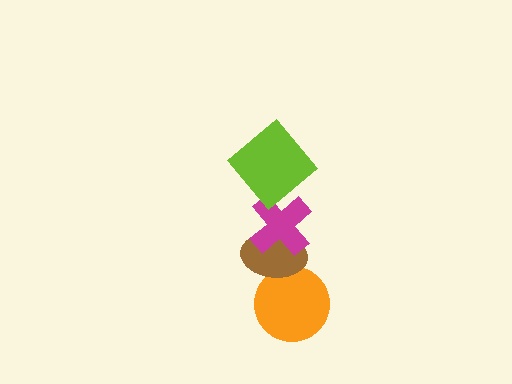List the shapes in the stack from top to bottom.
From top to bottom: the lime diamond, the magenta cross, the brown ellipse, the orange circle.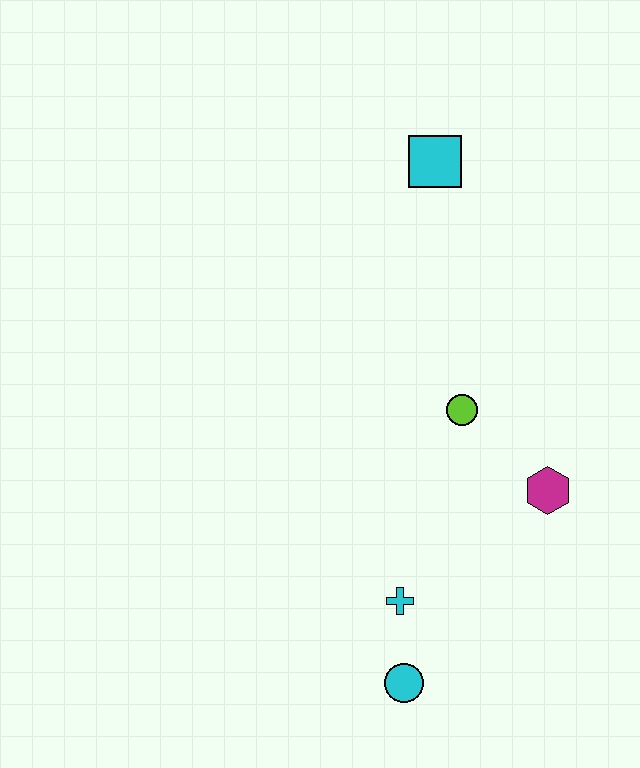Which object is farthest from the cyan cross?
The cyan square is farthest from the cyan cross.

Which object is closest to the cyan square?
The lime circle is closest to the cyan square.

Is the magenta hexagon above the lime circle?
No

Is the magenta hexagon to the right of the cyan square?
Yes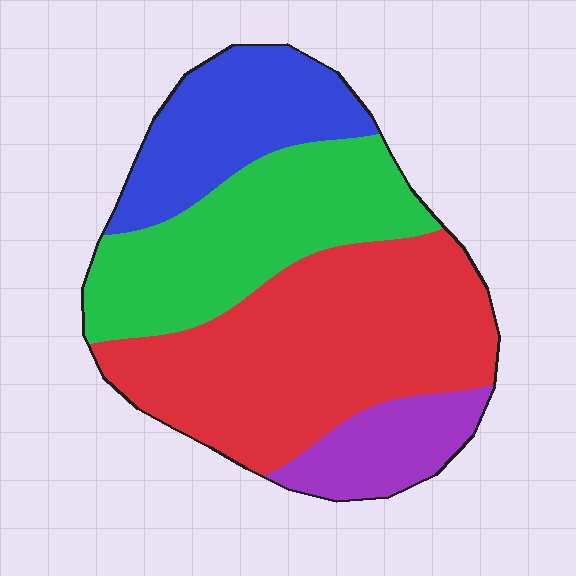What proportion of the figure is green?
Green covers roughly 30% of the figure.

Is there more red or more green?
Red.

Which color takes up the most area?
Red, at roughly 40%.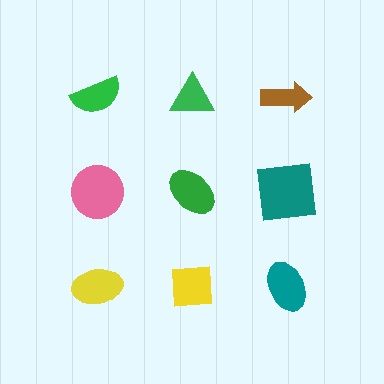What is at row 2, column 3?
A teal square.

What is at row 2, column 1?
A pink circle.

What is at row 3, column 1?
A yellow ellipse.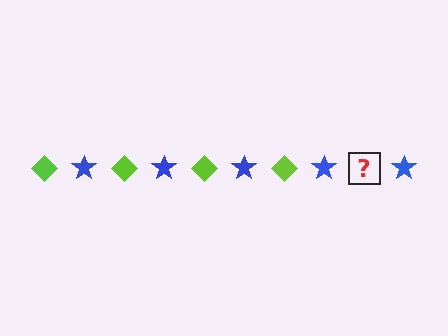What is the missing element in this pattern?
The missing element is a lime diamond.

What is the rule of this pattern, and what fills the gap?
The rule is that the pattern alternates between lime diamond and blue star. The gap should be filled with a lime diamond.